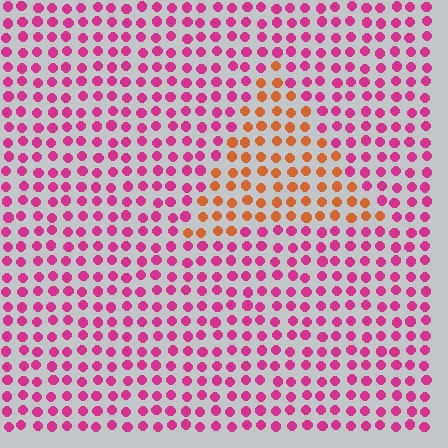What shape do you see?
I see a triangle.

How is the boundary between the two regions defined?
The boundary is defined purely by a slight shift in hue (about 54 degrees). Spacing, size, and orientation are identical on both sides.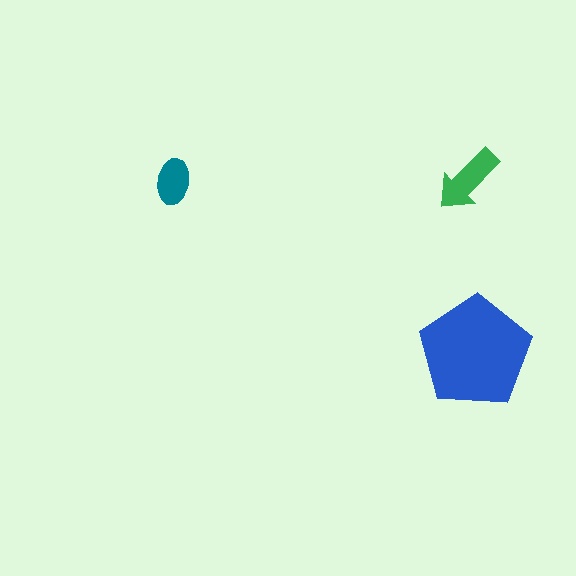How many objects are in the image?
There are 3 objects in the image.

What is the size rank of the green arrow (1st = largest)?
2nd.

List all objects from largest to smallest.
The blue pentagon, the green arrow, the teal ellipse.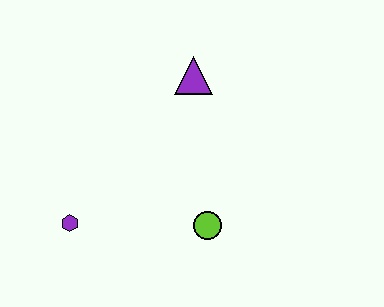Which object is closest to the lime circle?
The purple hexagon is closest to the lime circle.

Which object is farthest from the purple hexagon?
The purple triangle is farthest from the purple hexagon.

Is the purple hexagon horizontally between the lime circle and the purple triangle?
No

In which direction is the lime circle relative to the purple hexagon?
The lime circle is to the right of the purple hexagon.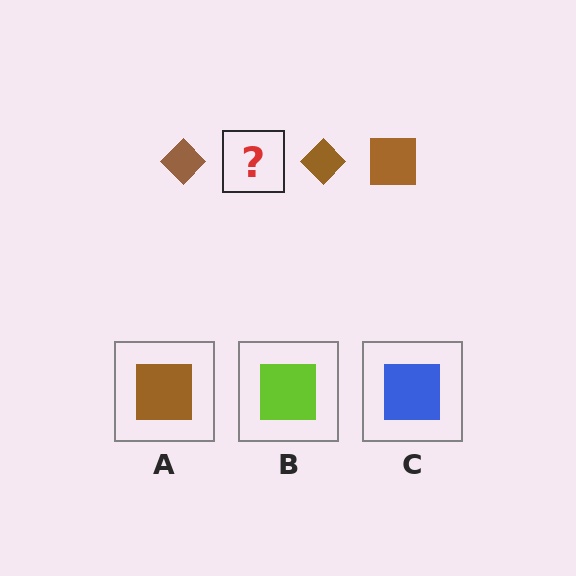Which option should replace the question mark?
Option A.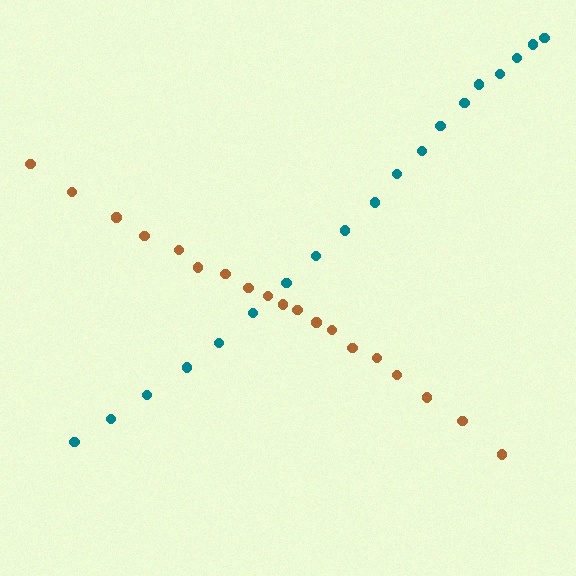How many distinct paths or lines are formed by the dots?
There are 2 distinct paths.